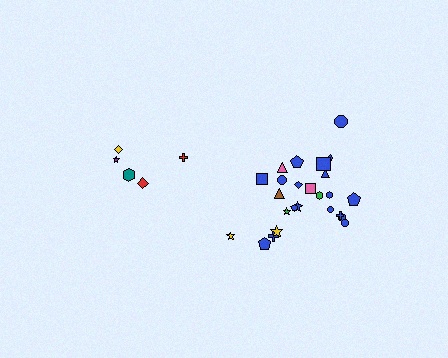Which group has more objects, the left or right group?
The right group.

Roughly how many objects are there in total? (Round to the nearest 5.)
Roughly 30 objects in total.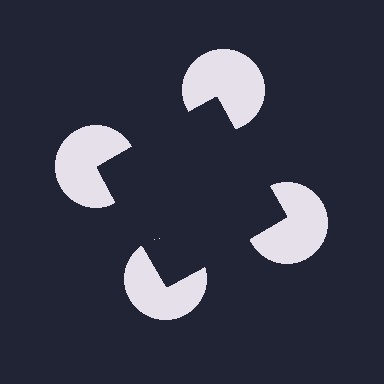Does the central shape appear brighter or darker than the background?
It typically appears slightly darker than the background, even though no actual brightness change is drawn.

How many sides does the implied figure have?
4 sides.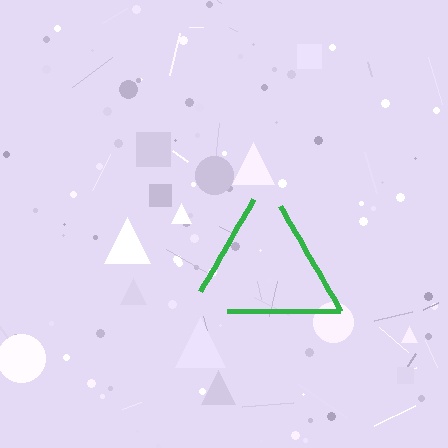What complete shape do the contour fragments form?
The contour fragments form a triangle.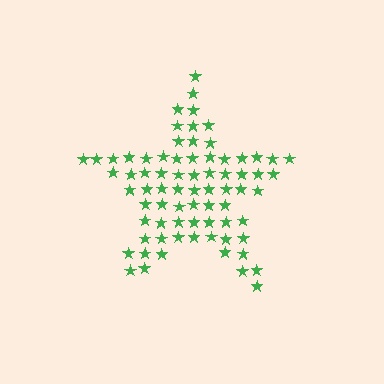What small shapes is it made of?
It is made of small stars.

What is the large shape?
The large shape is a star.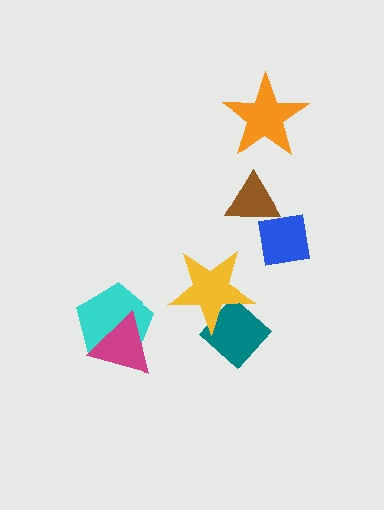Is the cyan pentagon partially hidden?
Yes, it is partially covered by another shape.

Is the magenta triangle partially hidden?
No, no other shape covers it.